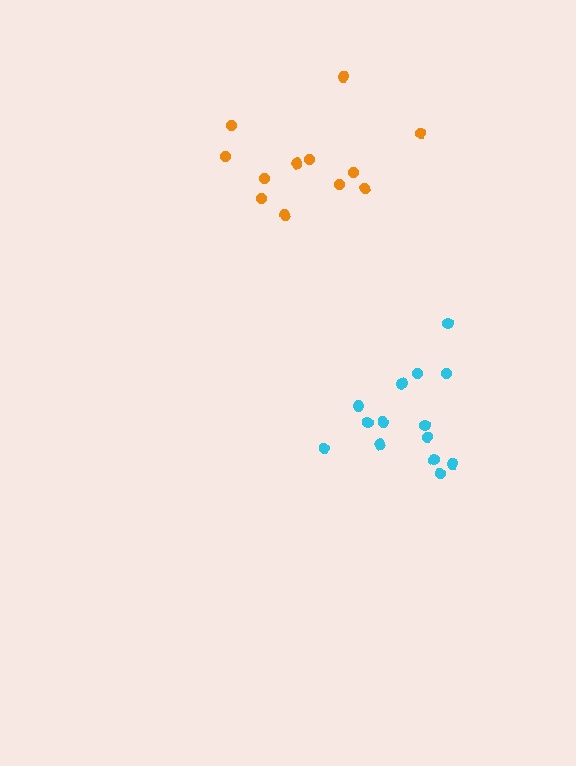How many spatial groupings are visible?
There are 2 spatial groupings.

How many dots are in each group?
Group 1: 14 dots, Group 2: 12 dots (26 total).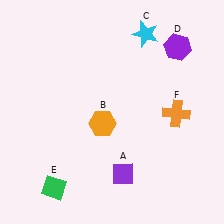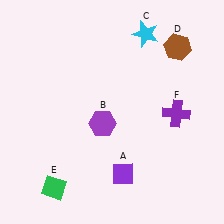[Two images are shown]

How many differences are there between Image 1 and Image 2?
There are 3 differences between the two images.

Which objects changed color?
B changed from orange to purple. D changed from purple to brown. F changed from orange to purple.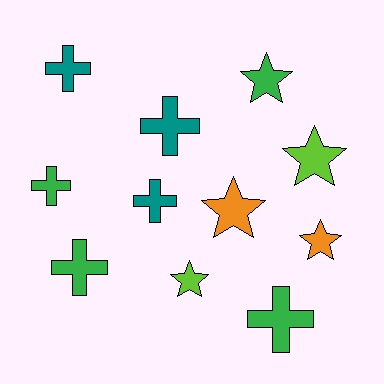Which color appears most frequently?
Green, with 4 objects.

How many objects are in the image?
There are 11 objects.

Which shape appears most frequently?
Cross, with 6 objects.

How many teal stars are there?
There are no teal stars.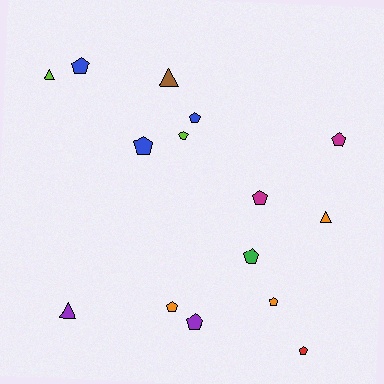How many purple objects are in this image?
There are 2 purple objects.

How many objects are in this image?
There are 15 objects.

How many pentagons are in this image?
There are 11 pentagons.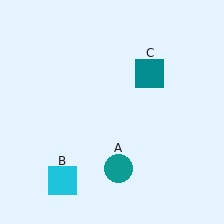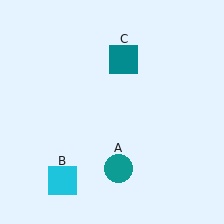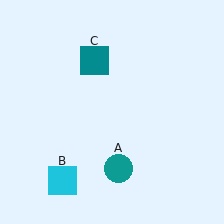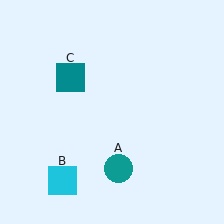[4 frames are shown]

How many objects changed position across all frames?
1 object changed position: teal square (object C).